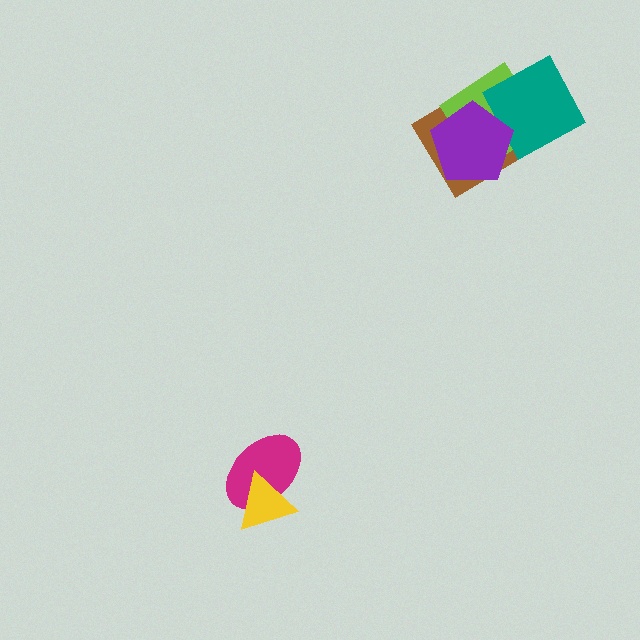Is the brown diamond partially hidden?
Yes, it is partially covered by another shape.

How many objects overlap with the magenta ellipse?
1 object overlaps with the magenta ellipse.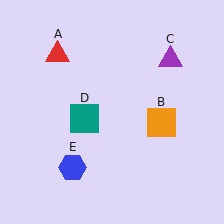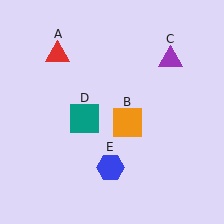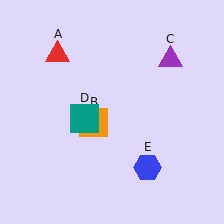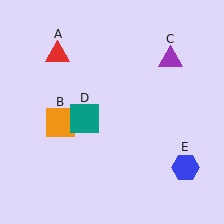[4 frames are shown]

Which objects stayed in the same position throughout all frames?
Red triangle (object A) and purple triangle (object C) and teal square (object D) remained stationary.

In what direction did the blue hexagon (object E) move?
The blue hexagon (object E) moved right.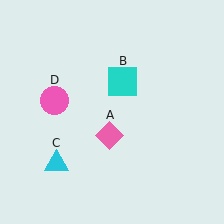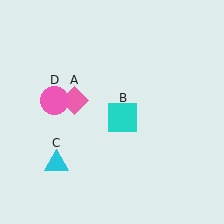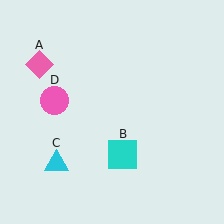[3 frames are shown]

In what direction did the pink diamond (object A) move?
The pink diamond (object A) moved up and to the left.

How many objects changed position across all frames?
2 objects changed position: pink diamond (object A), cyan square (object B).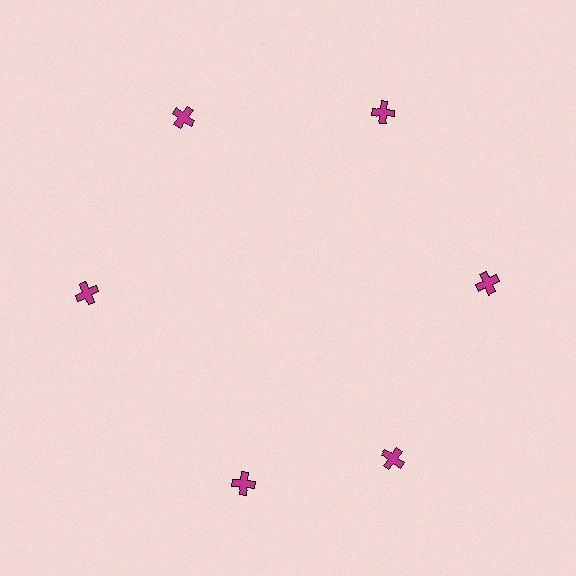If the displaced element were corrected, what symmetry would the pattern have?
It would have 6-fold rotational symmetry — the pattern would map onto itself every 60 degrees.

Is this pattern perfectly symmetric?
No. The 6 magenta crosses are arranged in a ring, but one element near the 7 o'clock position is rotated out of alignment along the ring, breaking the 6-fold rotational symmetry.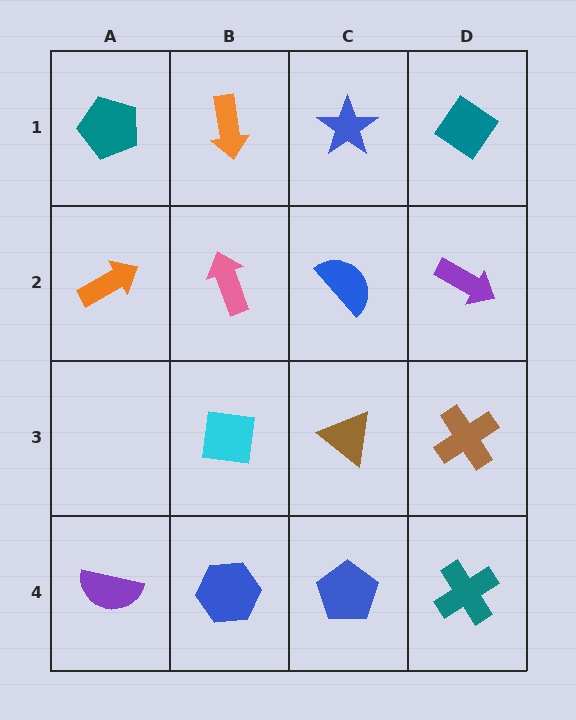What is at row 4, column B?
A blue hexagon.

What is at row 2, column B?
A pink arrow.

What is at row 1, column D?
A teal diamond.